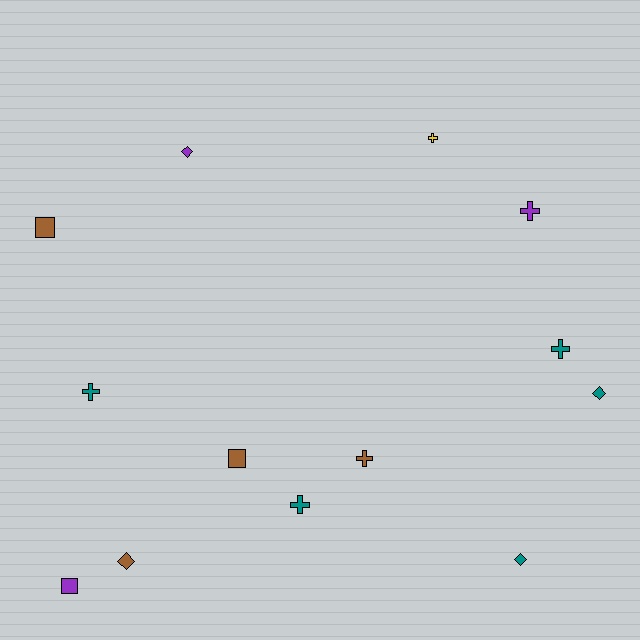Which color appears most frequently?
Teal, with 5 objects.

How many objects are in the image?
There are 13 objects.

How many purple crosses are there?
There is 1 purple cross.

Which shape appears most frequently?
Cross, with 6 objects.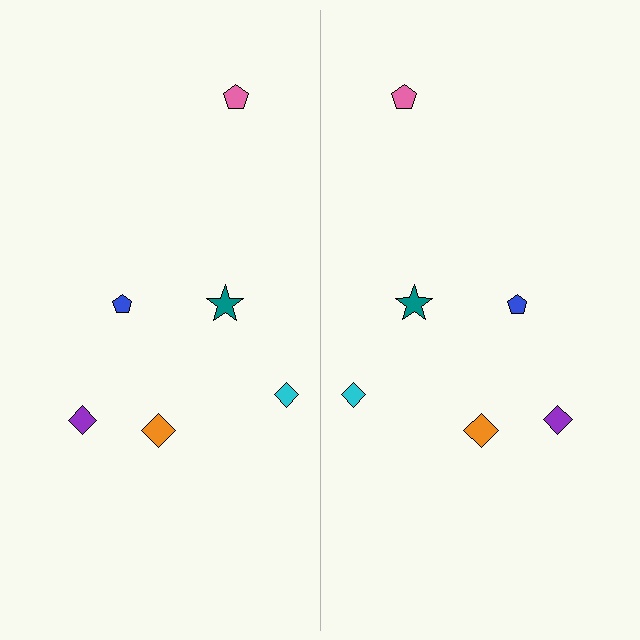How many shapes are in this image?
There are 12 shapes in this image.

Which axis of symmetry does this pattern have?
The pattern has a vertical axis of symmetry running through the center of the image.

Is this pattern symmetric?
Yes, this pattern has bilateral (reflection) symmetry.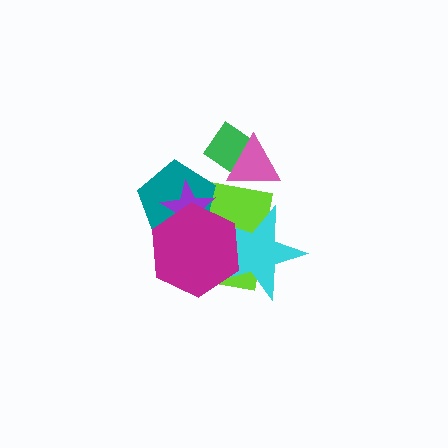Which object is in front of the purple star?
The magenta hexagon is in front of the purple star.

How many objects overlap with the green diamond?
1 object overlaps with the green diamond.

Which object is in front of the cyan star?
The magenta hexagon is in front of the cyan star.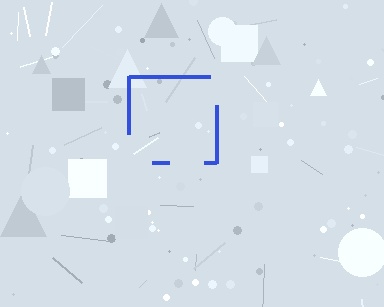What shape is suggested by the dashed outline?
The dashed outline suggests a square.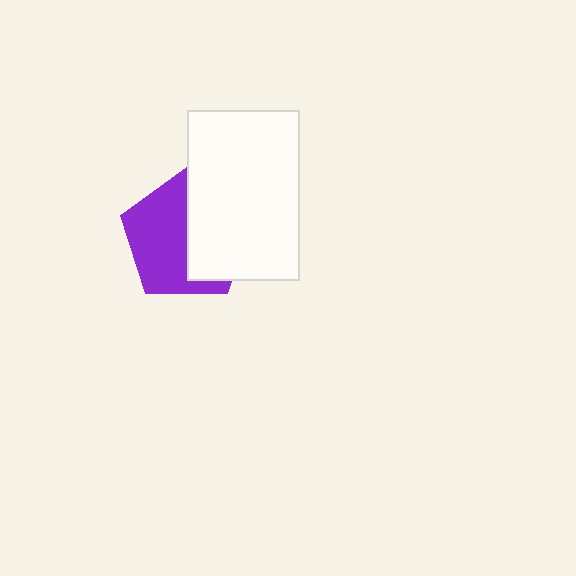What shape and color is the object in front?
The object in front is a white rectangle.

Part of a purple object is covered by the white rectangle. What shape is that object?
It is a pentagon.